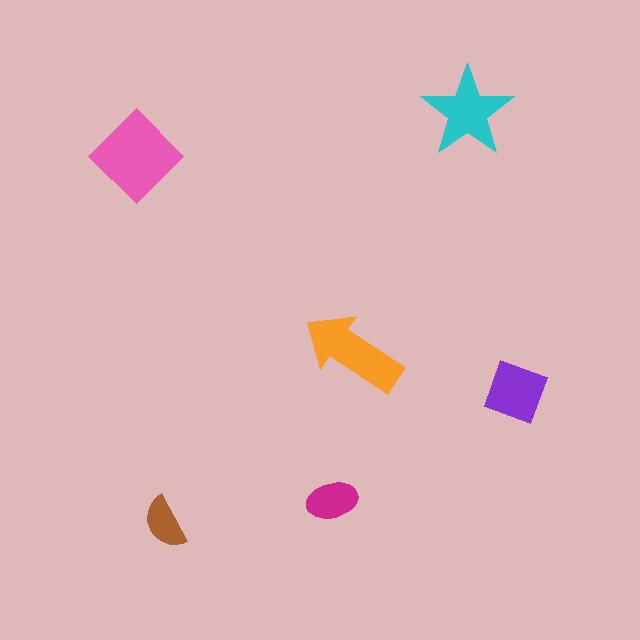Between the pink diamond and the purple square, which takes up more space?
The pink diamond.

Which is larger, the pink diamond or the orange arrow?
The pink diamond.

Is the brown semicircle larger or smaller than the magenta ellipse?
Smaller.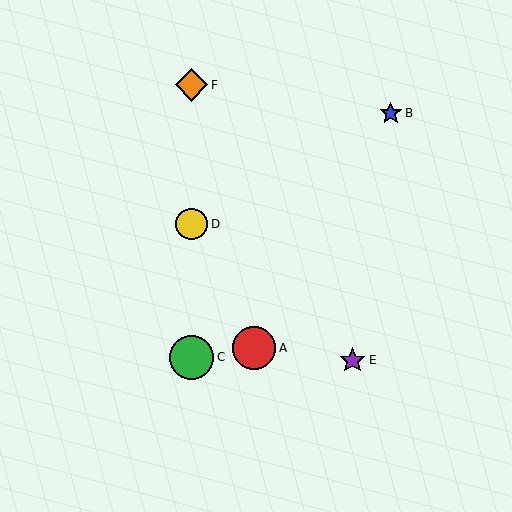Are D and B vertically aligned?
No, D is at x≈192 and B is at x≈391.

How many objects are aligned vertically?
3 objects (C, D, F) are aligned vertically.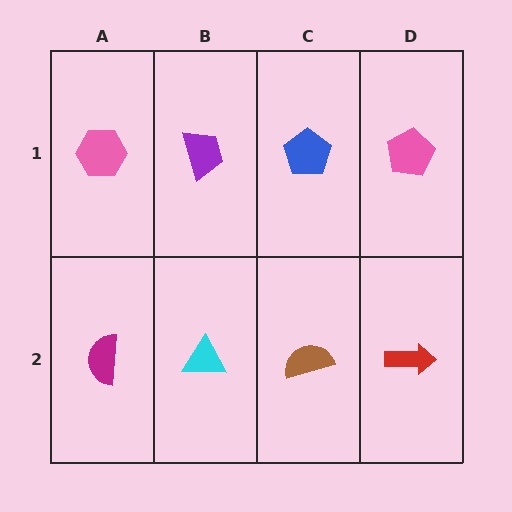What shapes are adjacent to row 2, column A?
A pink hexagon (row 1, column A), a cyan triangle (row 2, column B).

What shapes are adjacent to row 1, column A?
A magenta semicircle (row 2, column A), a purple trapezoid (row 1, column B).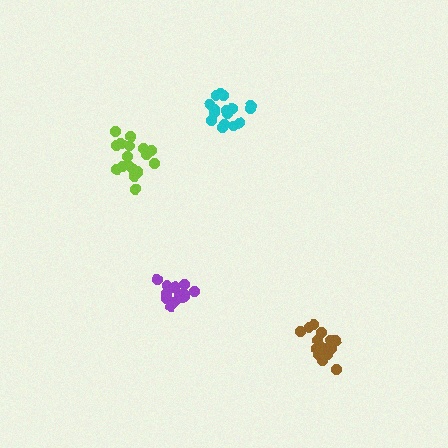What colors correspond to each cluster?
The clusters are colored: cyan, lime, purple, brown.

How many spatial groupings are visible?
There are 4 spatial groupings.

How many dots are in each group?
Group 1: 16 dots, Group 2: 17 dots, Group 3: 16 dots, Group 4: 15 dots (64 total).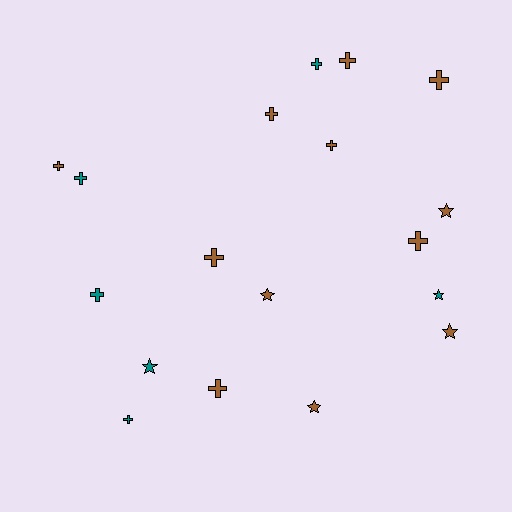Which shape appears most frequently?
Cross, with 12 objects.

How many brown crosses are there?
There are 8 brown crosses.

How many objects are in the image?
There are 18 objects.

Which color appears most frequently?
Brown, with 12 objects.